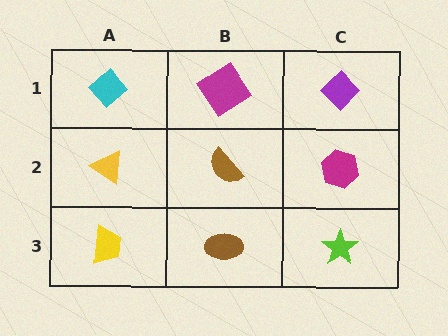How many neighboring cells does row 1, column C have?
2.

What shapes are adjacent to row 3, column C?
A magenta hexagon (row 2, column C), a brown ellipse (row 3, column B).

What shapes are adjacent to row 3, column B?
A brown semicircle (row 2, column B), a yellow trapezoid (row 3, column A), a lime star (row 3, column C).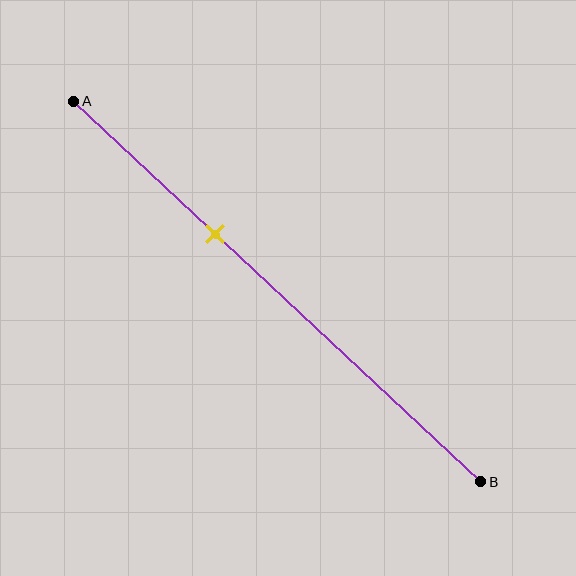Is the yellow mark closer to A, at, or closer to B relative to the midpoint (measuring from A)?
The yellow mark is closer to point A than the midpoint of segment AB.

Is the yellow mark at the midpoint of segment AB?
No, the mark is at about 35% from A, not at the 50% midpoint.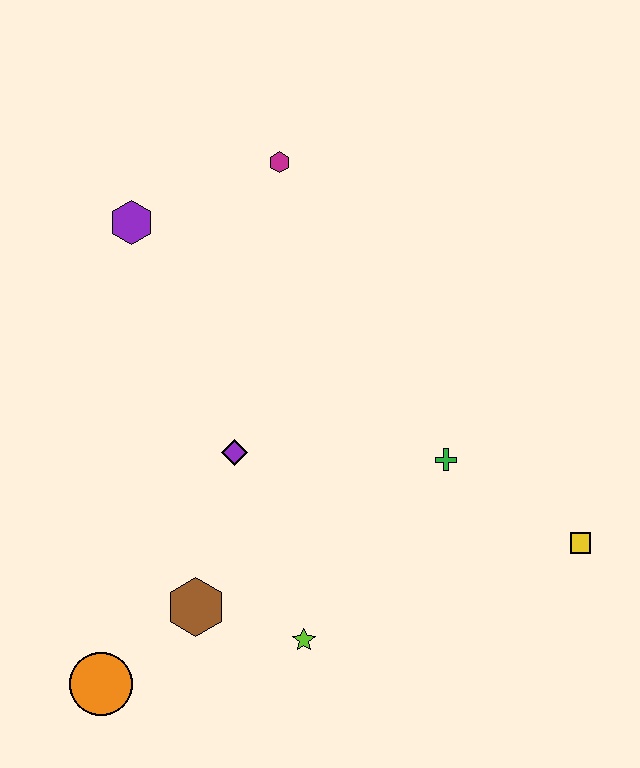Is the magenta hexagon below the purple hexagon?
No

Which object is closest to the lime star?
The brown hexagon is closest to the lime star.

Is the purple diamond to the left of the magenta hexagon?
Yes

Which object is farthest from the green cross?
The orange circle is farthest from the green cross.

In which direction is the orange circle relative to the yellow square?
The orange circle is to the left of the yellow square.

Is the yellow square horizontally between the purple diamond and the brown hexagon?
No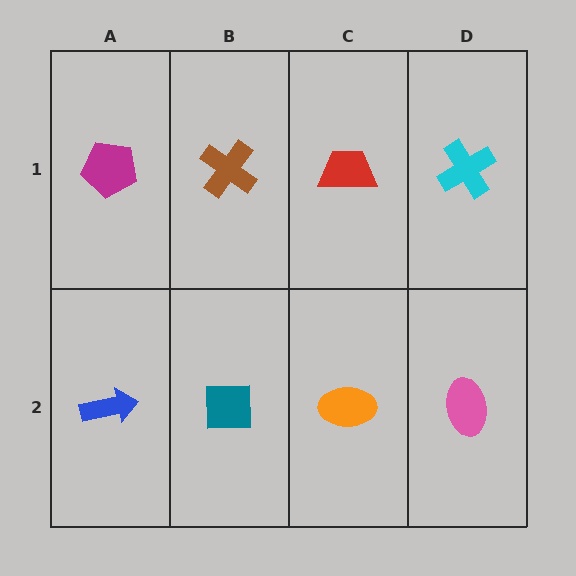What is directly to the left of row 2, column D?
An orange ellipse.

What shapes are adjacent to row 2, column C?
A red trapezoid (row 1, column C), a teal square (row 2, column B), a pink ellipse (row 2, column D).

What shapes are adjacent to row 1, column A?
A blue arrow (row 2, column A), a brown cross (row 1, column B).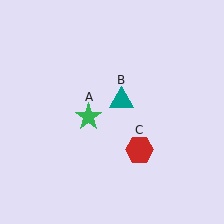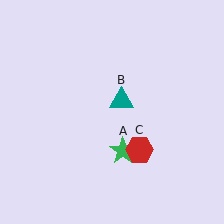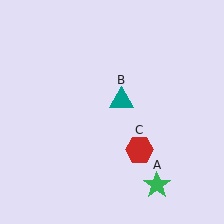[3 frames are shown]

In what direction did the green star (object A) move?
The green star (object A) moved down and to the right.